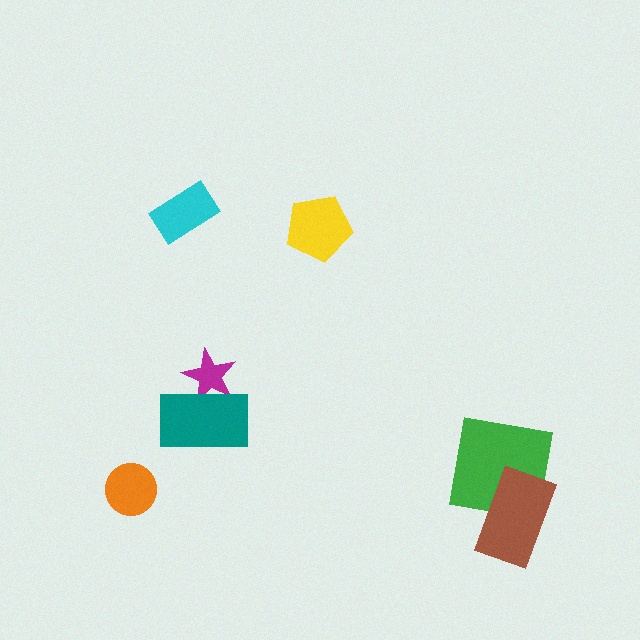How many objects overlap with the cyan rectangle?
0 objects overlap with the cyan rectangle.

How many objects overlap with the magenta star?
1 object overlaps with the magenta star.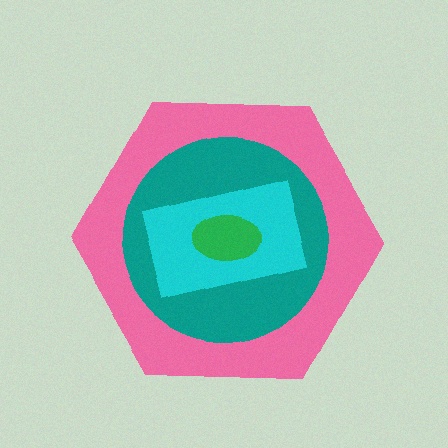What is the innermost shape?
The green ellipse.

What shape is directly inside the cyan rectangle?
The green ellipse.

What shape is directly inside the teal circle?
The cyan rectangle.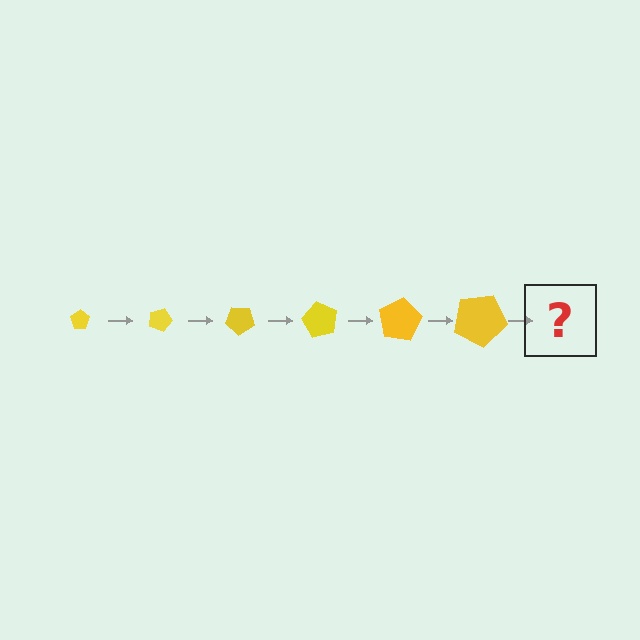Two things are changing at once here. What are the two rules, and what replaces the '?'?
The two rules are that the pentagon grows larger each step and it rotates 20 degrees each step. The '?' should be a pentagon, larger than the previous one and rotated 120 degrees from the start.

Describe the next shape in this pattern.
It should be a pentagon, larger than the previous one and rotated 120 degrees from the start.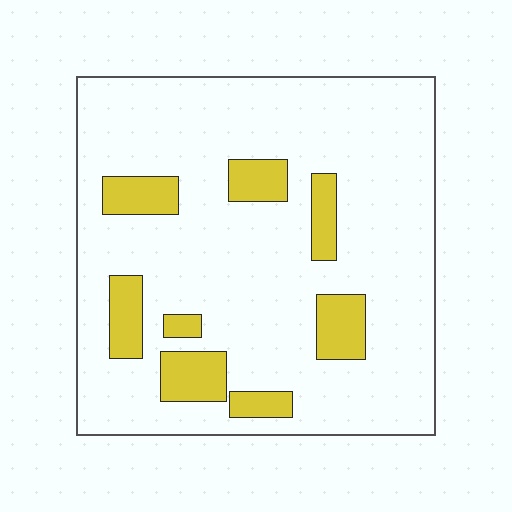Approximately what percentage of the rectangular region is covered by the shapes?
Approximately 15%.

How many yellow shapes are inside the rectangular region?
8.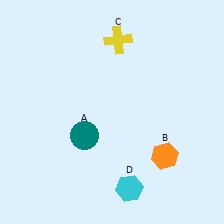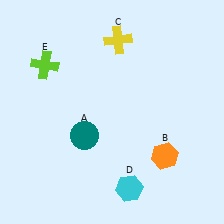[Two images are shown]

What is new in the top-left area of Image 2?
A lime cross (E) was added in the top-left area of Image 2.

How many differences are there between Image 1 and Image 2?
There is 1 difference between the two images.